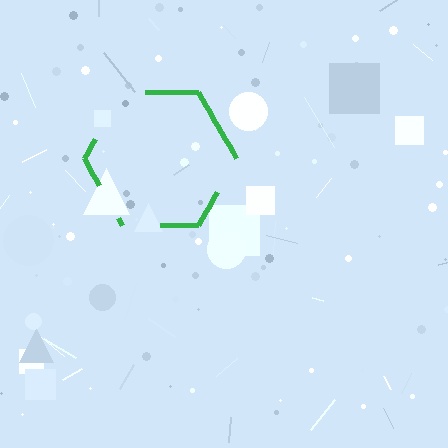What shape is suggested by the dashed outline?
The dashed outline suggests a hexagon.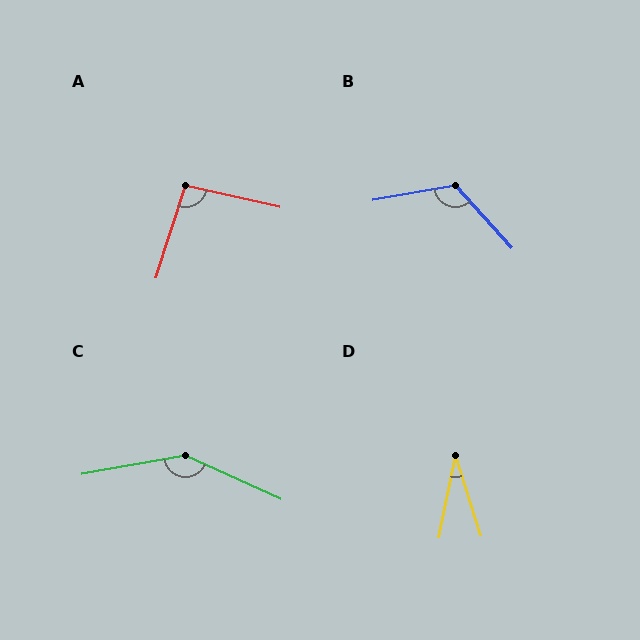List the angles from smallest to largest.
D (29°), A (95°), B (122°), C (145°).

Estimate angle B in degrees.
Approximately 122 degrees.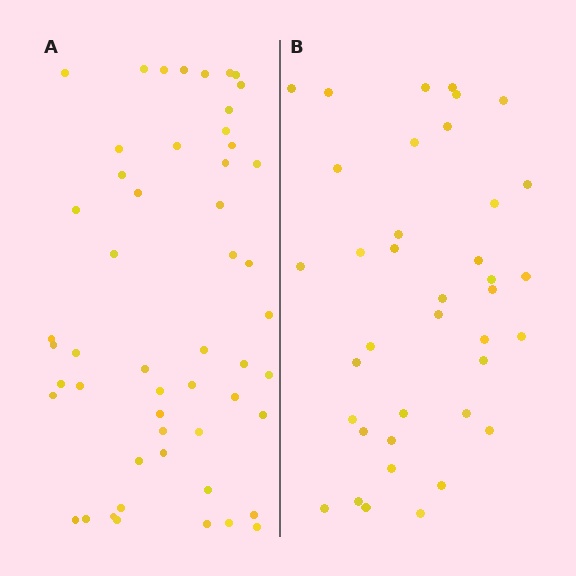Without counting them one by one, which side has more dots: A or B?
Region A (the left region) has more dots.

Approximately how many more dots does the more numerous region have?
Region A has approximately 15 more dots than region B.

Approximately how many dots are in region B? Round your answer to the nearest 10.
About 40 dots. (The exact count is 38, which rounds to 40.)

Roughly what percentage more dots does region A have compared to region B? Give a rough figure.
About 35% more.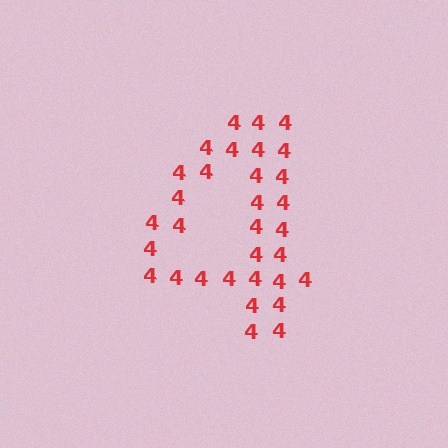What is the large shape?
The large shape is the digit 4.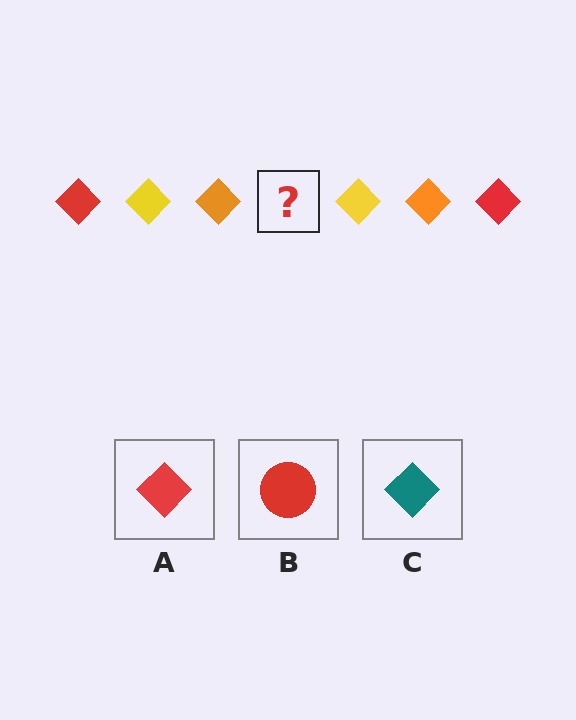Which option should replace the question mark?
Option A.